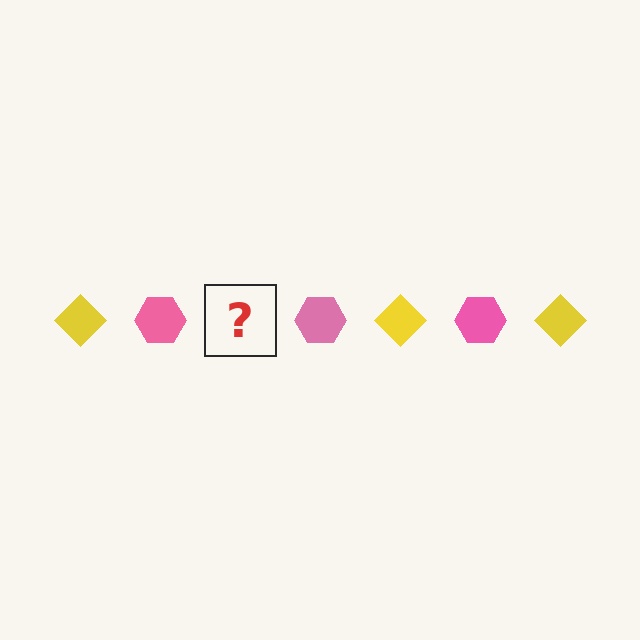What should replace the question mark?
The question mark should be replaced with a yellow diamond.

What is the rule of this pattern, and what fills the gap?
The rule is that the pattern alternates between yellow diamond and pink hexagon. The gap should be filled with a yellow diamond.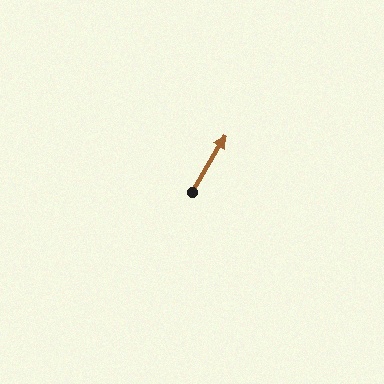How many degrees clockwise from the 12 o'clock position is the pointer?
Approximately 30 degrees.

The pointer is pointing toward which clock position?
Roughly 1 o'clock.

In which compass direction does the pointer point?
Northeast.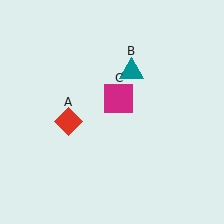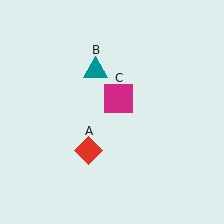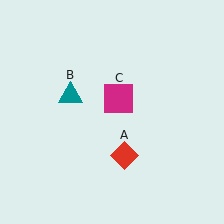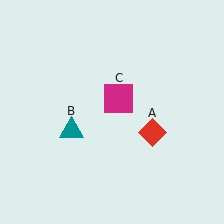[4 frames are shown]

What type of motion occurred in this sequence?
The red diamond (object A), teal triangle (object B) rotated counterclockwise around the center of the scene.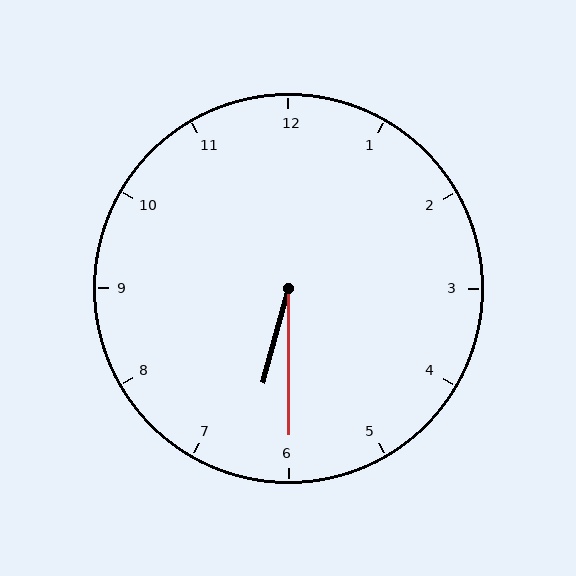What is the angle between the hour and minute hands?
Approximately 15 degrees.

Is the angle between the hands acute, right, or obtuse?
It is acute.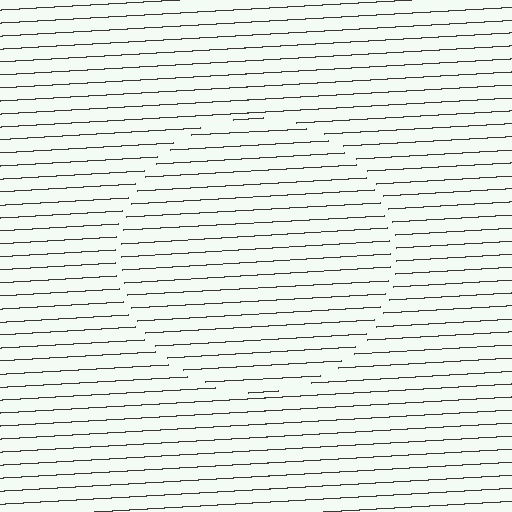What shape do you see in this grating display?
An illusory circle. The interior of the shape contains the same grating, shifted by half a period — the contour is defined by the phase discontinuity where line-ends from the inner and outer gratings abut.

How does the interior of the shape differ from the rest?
The interior of the shape contains the same grating, shifted by half a period — the contour is defined by the phase discontinuity where line-ends from the inner and outer gratings abut.